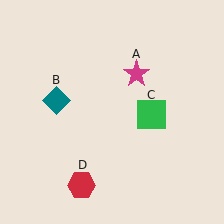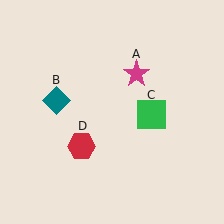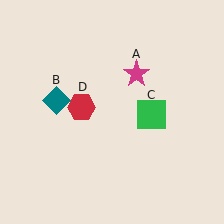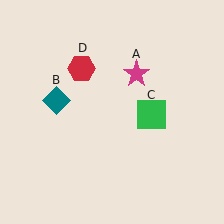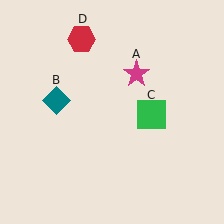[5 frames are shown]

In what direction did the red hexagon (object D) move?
The red hexagon (object D) moved up.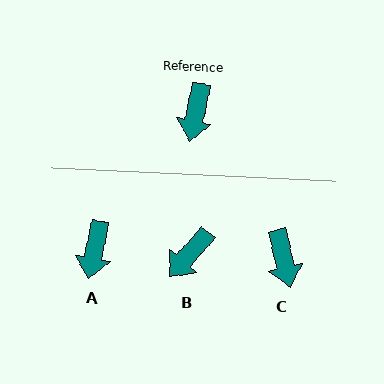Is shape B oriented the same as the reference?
No, it is off by about 29 degrees.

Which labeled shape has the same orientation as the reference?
A.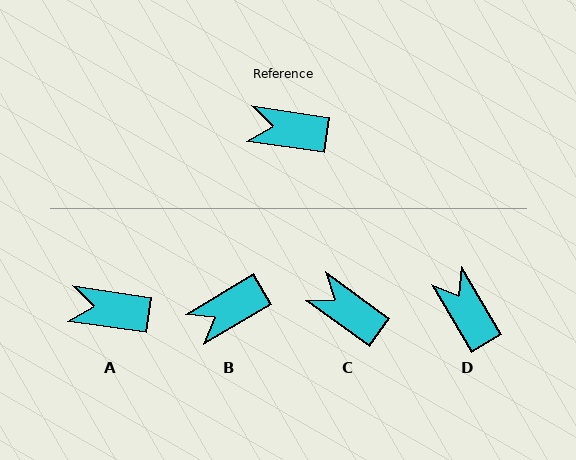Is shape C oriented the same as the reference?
No, it is off by about 28 degrees.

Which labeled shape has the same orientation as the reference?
A.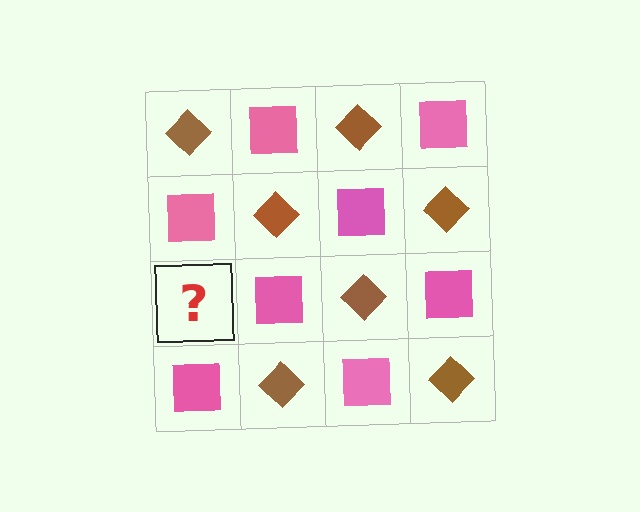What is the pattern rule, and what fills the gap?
The rule is that it alternates brown diamond and pink square in a checkerboard pattern. The gap should be filled with a brown diamond.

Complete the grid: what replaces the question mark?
The question mark should be replaced with a brown diamond.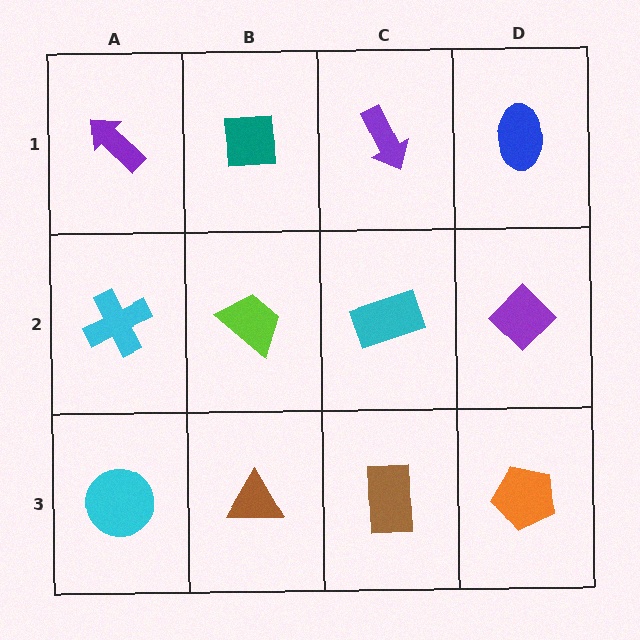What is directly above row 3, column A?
A cyan cross.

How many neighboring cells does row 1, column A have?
2.